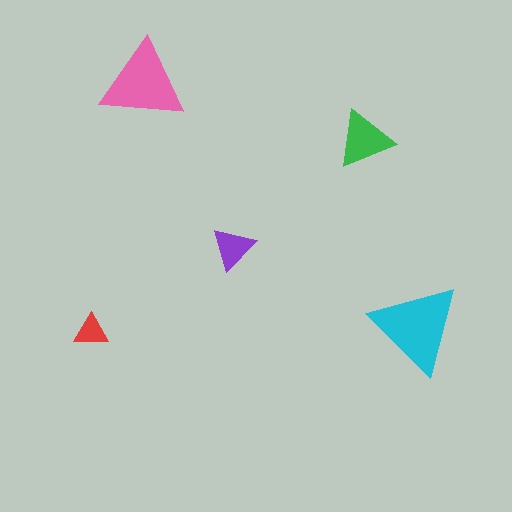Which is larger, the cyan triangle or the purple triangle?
The cyan one.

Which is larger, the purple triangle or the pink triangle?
The pink one.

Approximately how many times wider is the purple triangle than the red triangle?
About 1.5 times wider.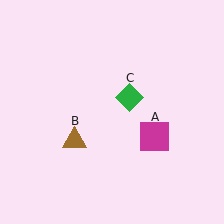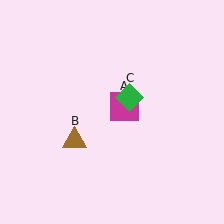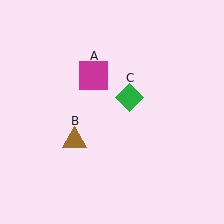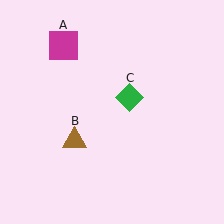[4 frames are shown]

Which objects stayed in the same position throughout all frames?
Brown triangle (object B) and green diamond (object C) remained stationary.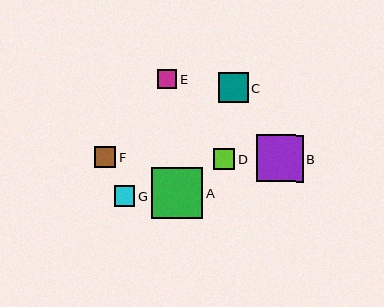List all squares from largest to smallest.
From largest to smallest: A, B, C, D, F, G, E.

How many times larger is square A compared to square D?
Square A is approximately 2.4 times the size of square D.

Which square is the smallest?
Square E is the smallest with a size of approximately 19 pixels.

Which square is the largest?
Square A is the largest with a size of approximately 51 pixels.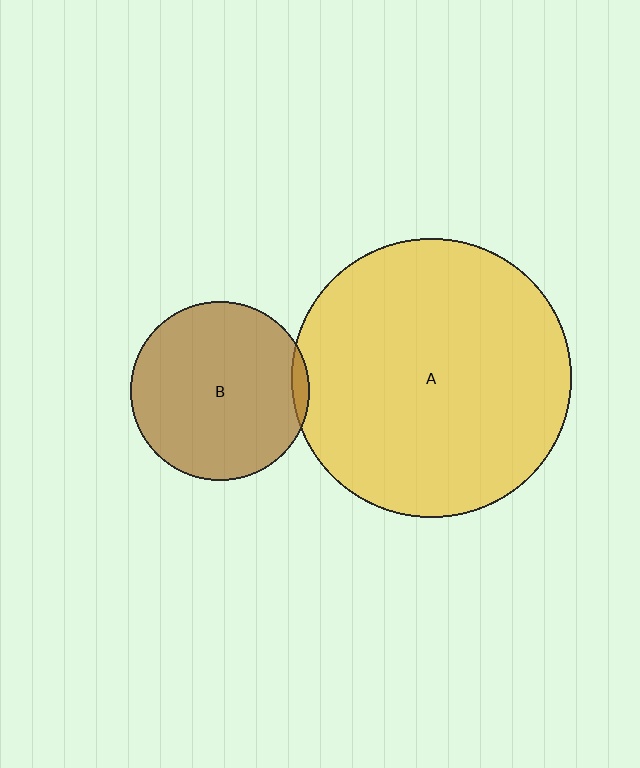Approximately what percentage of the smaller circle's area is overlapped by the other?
Approximately 5%.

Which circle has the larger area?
Circle A (yellow).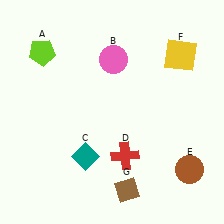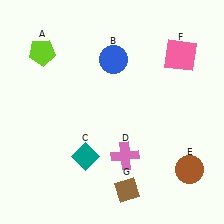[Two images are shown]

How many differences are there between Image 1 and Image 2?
There are 3 differences between the two images.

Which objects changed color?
B changed from pink to blue. D changed from red to pink. F changed from yellow to pink.